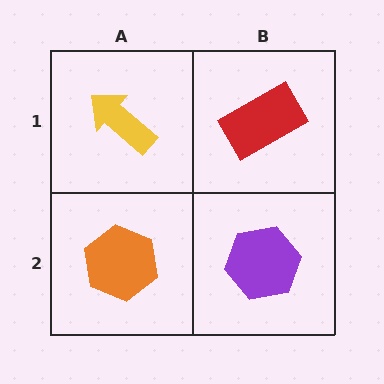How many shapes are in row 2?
2 shapes.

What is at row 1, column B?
A red rectangle.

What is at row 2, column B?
A purple hexagon.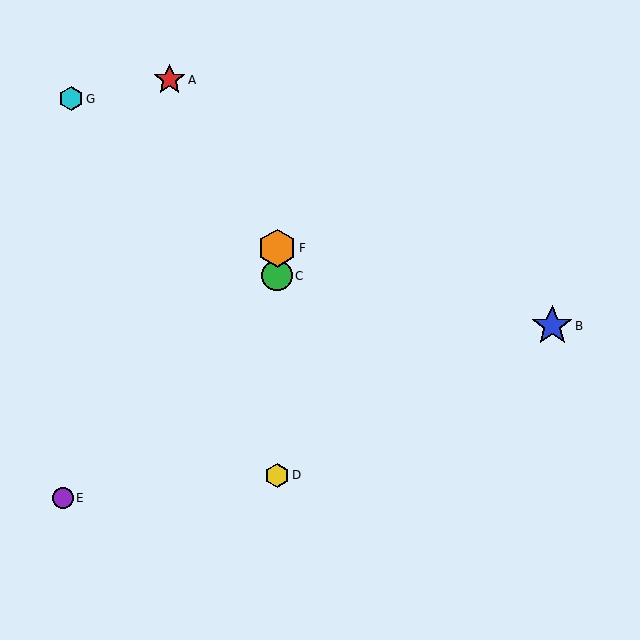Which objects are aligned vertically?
Objects C, D, F are aligned vertically.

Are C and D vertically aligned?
Yes, both are at x≈277.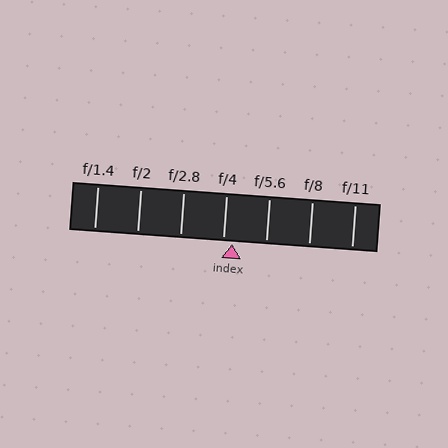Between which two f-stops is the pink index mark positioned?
The index mark is between f/4 and f/5.6.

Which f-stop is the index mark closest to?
The index mark is closest to f/4.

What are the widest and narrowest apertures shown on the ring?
The widest aperture shown is f/1.4 and the narrowest is f/11.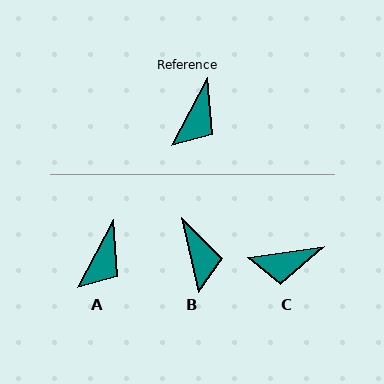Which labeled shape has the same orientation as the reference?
A.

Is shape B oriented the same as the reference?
No, it is off by about 41 degrees.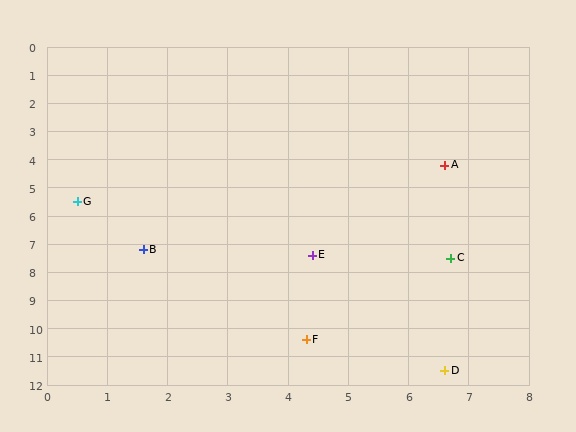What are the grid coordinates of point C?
Point C is at approximately (6.7, 7.5).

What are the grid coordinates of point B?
Point B is at approximately (1.6, 7.2).